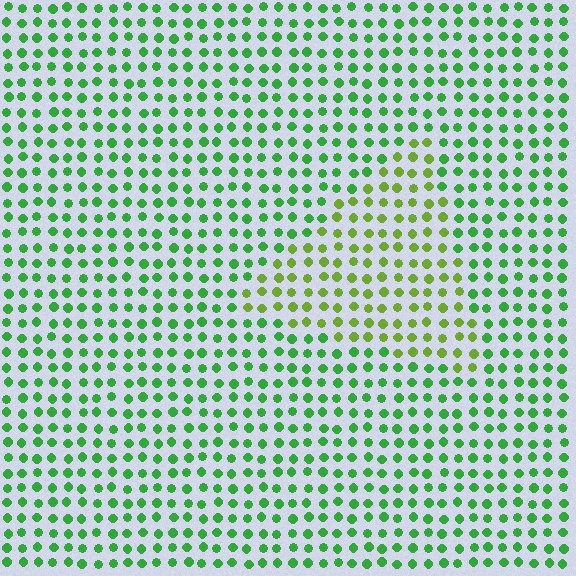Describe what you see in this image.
The image is filled with small green elements in a uniform arrangement. A triangle-shaped region is visible where the elements are tinted to a slightly different hue, forming a subtle color boundary.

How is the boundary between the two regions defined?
The boundary is defined purely by a slight shift in hue (about 35 degrees). Spacing, size, and orientation are identical on both sides.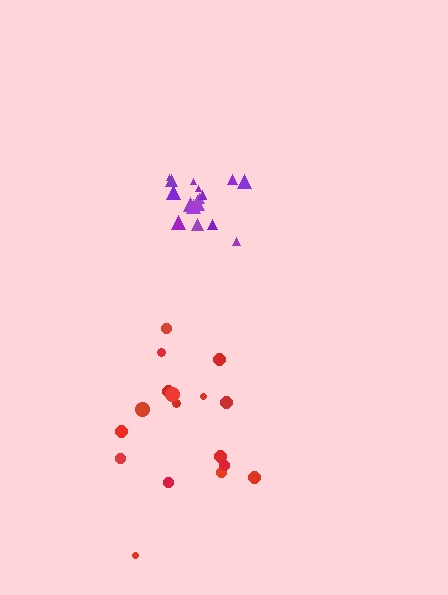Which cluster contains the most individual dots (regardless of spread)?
Purple (19).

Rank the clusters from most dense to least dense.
purple, red.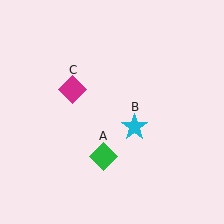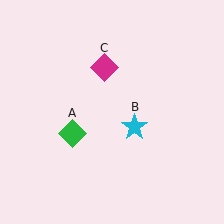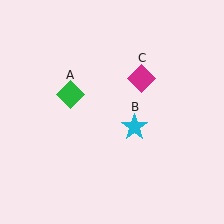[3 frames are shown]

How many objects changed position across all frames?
2 objects changed position: green diamond (object A), magenta diamond (object C).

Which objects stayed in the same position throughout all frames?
Cyan star (object B) remained stationary.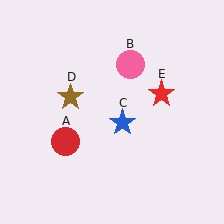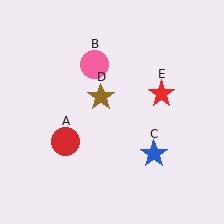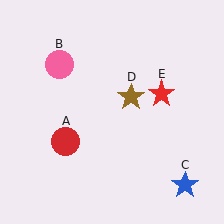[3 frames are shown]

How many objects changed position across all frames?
3 objects changed position: pink circle (object B), blue star (object C), brown star (object D).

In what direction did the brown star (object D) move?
The brown star (object D) moved right.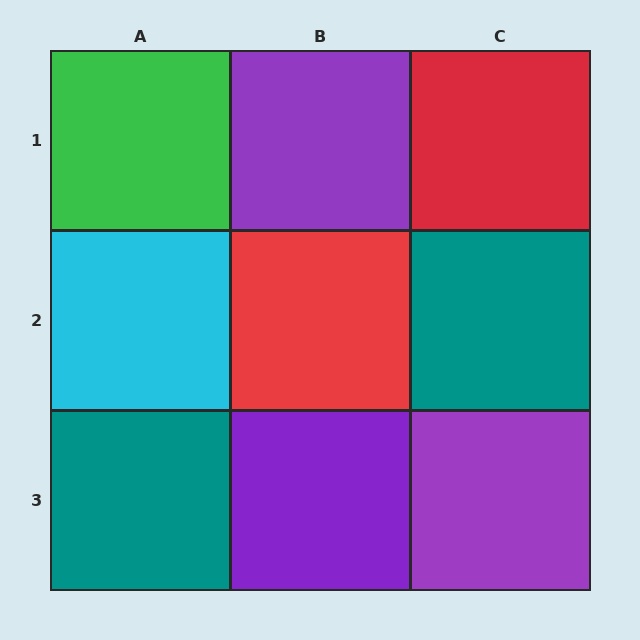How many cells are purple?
3 cells are purple.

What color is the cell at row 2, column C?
Teal.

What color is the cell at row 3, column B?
Purple.